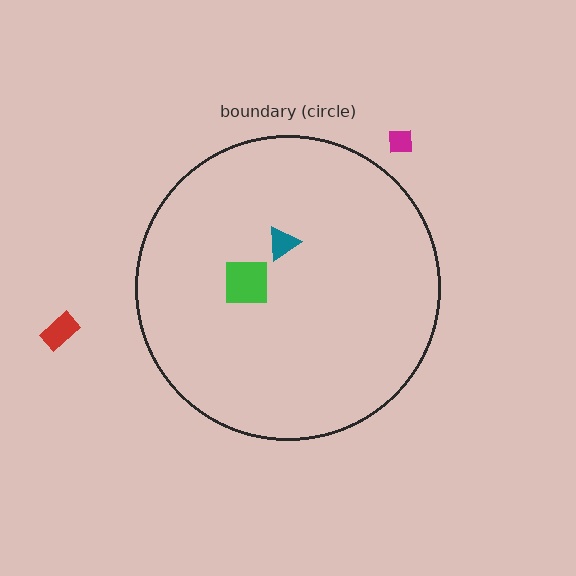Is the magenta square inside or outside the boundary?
Outside.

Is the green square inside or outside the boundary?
Inside.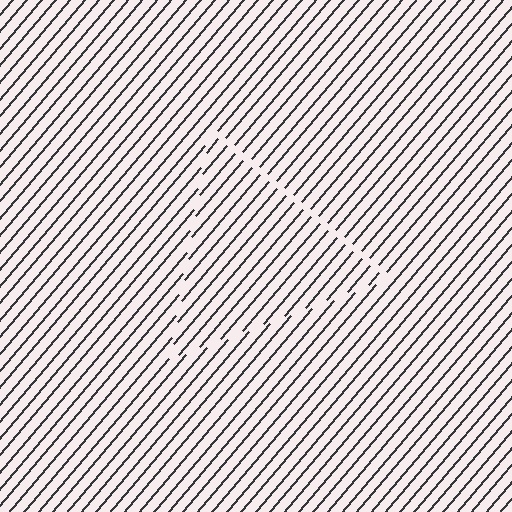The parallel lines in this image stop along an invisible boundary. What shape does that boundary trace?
An illusory triangle. The interior of the shape contains the same grating, shifted by half a period — the contour is defined by the phase discontinuity where line-ends from the inner and outer gratings abut.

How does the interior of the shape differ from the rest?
The interior of the shape contains the same grating, shifted by half a period — the contour is defined by the phase discontinuity where line-ends from the inner and outer gratings abut.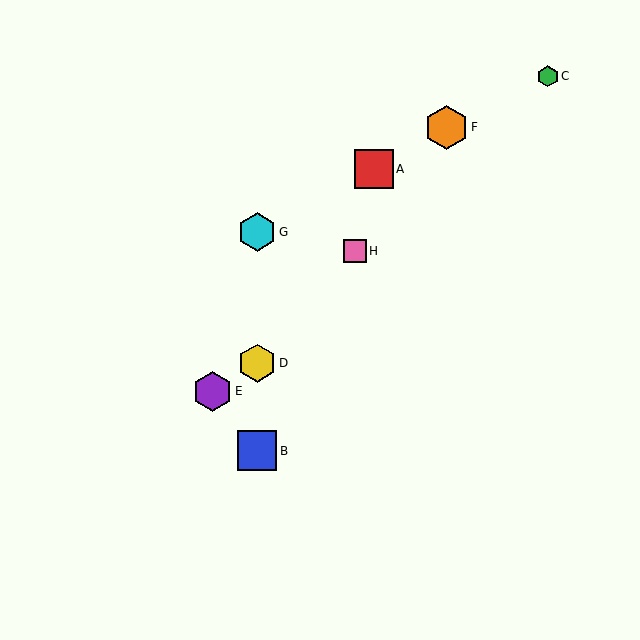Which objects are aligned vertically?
Objects B, D, G are aligned vertically.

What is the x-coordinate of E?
Object E is at x≈212.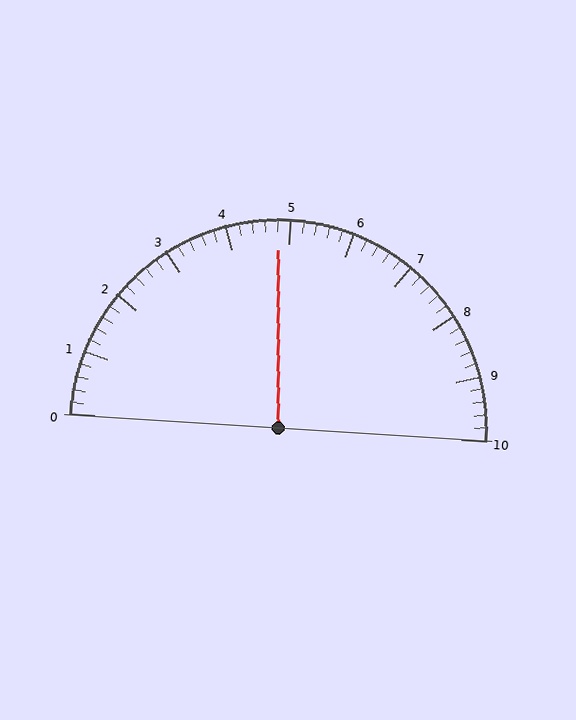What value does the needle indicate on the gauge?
The needle indicates approximately 4.8.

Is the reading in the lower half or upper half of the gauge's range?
The reading is in the lower half of the range (0 to 10).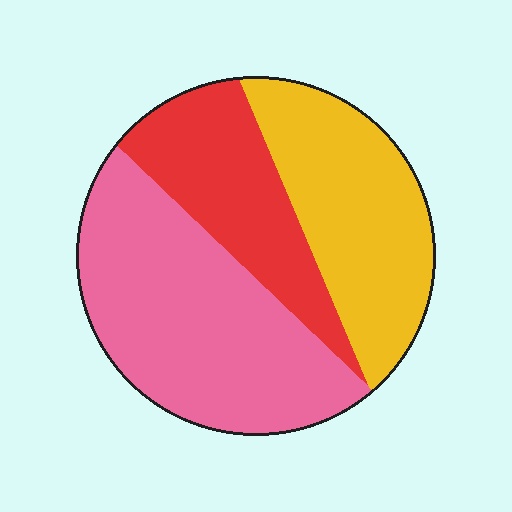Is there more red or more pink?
Pink.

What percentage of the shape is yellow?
Yellow takes up about one third (1/3) of the shape.